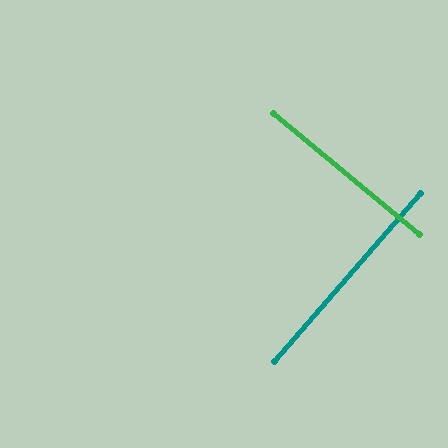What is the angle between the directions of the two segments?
Approximately 88 degrees.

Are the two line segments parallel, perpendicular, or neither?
Perpendicular — they meet at approximately 88°.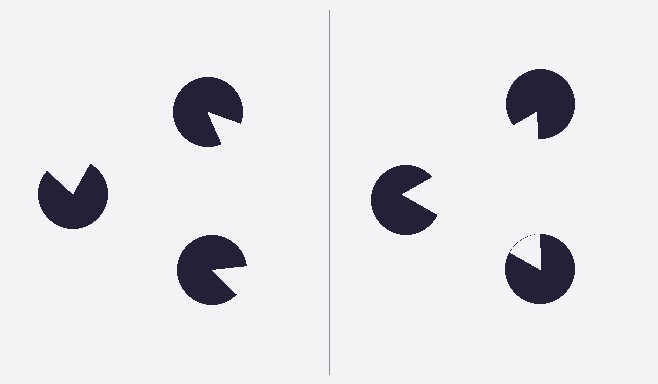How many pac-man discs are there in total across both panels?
6 — 3 on each side.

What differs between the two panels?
The pac-man discs are positioned identically on both sides; only the wedge orientations differ. On the right they align to a triangle; on the left they are misaligned.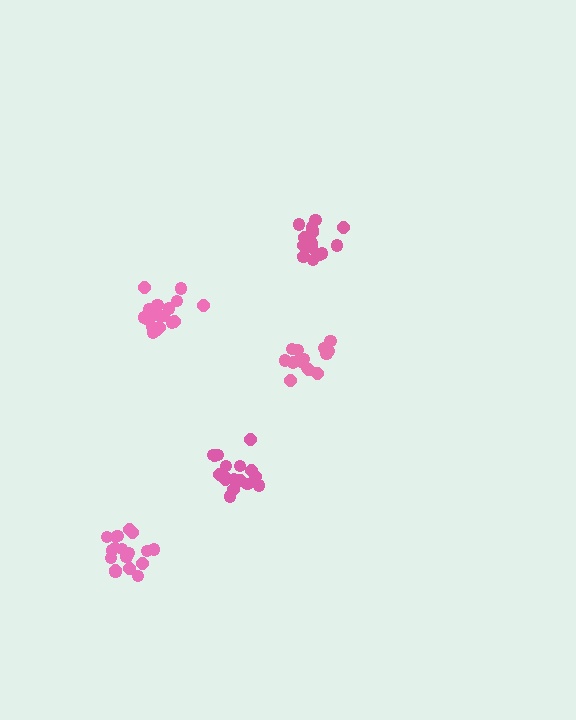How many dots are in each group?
Group 1: 16 dots, Group 2: 17 dots, Group 3: 18 dots, Group 4: 17 dots, Group 5: 17 dots (85 total).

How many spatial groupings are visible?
There are 5 spatial groupings.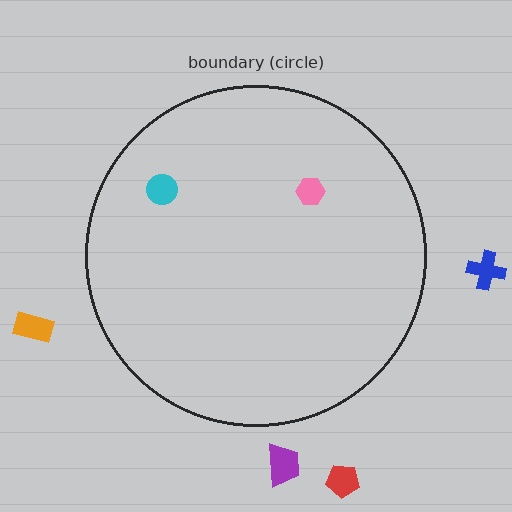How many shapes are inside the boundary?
2 inside, 4 outside.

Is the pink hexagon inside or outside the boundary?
Inside.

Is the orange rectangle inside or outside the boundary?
Outside.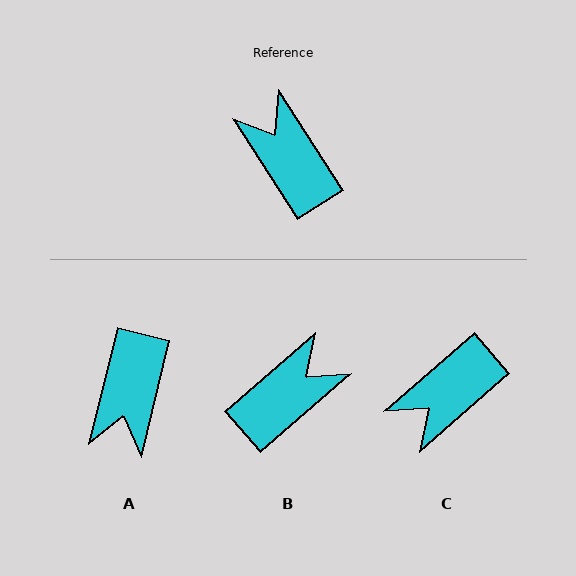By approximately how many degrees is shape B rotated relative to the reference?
Approximately 82 degrees clockwise.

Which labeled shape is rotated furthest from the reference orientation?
A, about 134 degrees away.